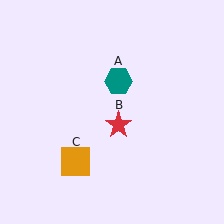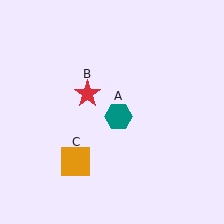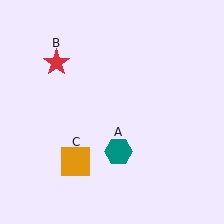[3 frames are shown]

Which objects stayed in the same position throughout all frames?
Orange square (object C) remained stationary.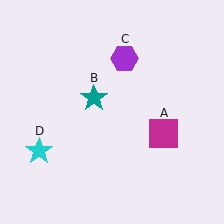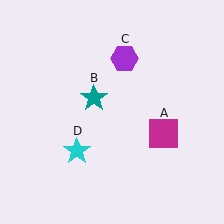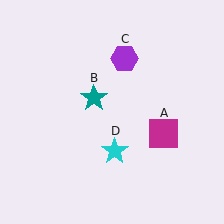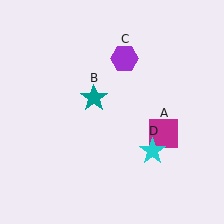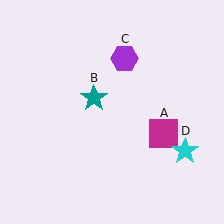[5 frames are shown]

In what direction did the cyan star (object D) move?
The cyan star (object D) moved right.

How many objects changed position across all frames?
1 object changed position: cyan star (object D).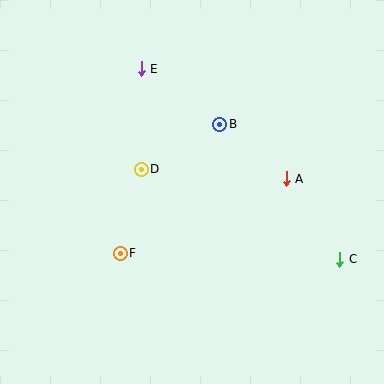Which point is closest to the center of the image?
Point D at (141, 169) is closest to the center.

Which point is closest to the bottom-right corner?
Point C is closest to the bottom-right corner.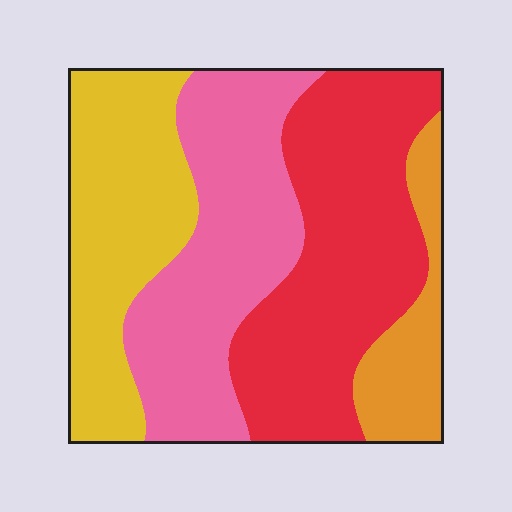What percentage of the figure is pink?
Pink covers roughly 30% of the figure.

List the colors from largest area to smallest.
From largest to smallest: red, pink, yellow, orange.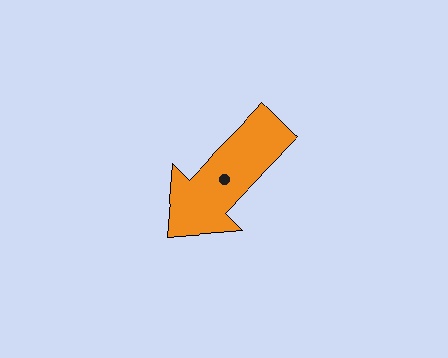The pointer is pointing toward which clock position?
Roughly 7 o'clock.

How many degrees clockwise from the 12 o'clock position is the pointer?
Approximately 225 degrees.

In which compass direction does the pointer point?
Southwest.